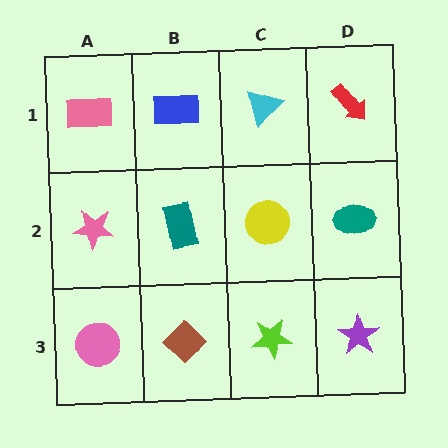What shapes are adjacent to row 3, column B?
A teal rectangle (row 2, column B), a pink circle (row 3, column A), a lime star (row 3, column C).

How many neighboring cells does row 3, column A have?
2.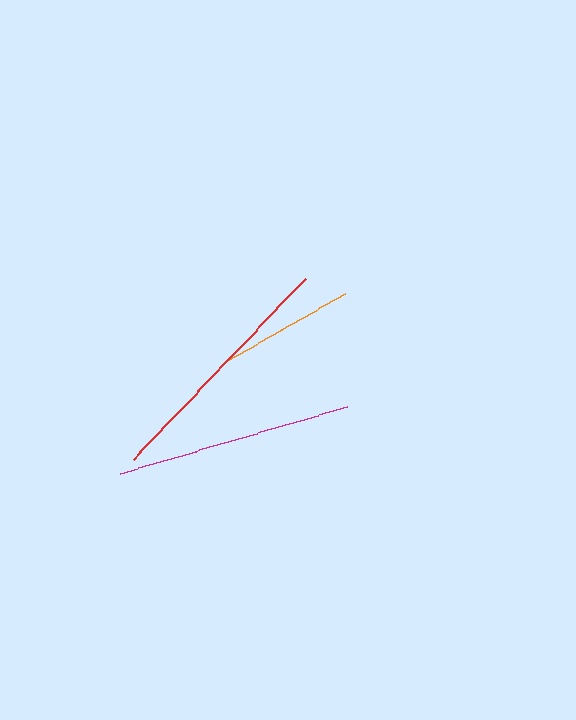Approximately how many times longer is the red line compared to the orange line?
The red line is approximately 1.8 times the length of the orange line.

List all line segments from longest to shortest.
From longest to shortest: red, magenta, orange.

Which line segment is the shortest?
The orange line is the shortest at approximately 135 pixels.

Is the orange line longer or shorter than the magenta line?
The magenta line is longer than the orange line.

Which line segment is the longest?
The red line is the longest at approximately 250 pixels.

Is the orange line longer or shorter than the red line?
The red line is longer than the orange line.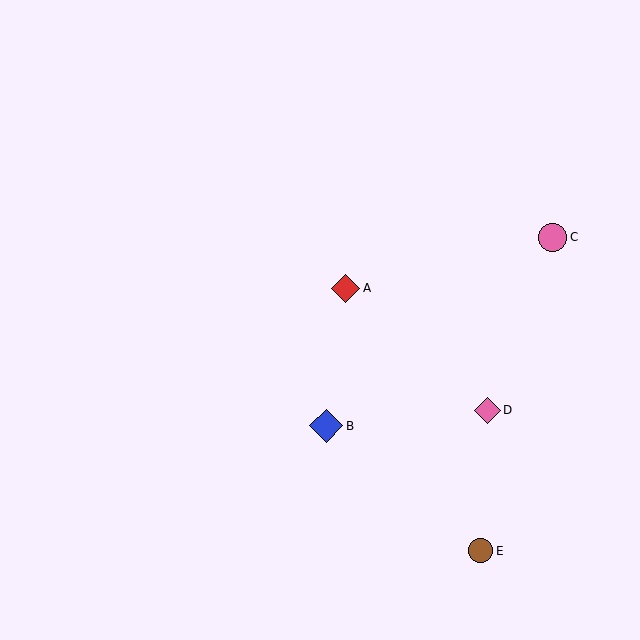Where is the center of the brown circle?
The center of the brown circle is at (481, 551).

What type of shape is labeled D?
Shape D is a pink diamond.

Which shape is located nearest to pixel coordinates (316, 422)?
The blue diamond (labeled B) at (326, 426) is nearest to that location.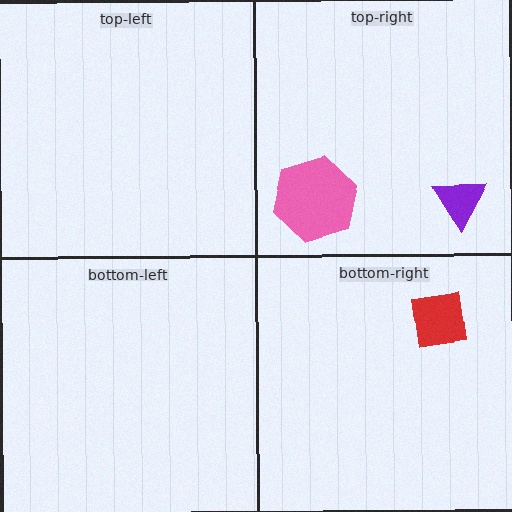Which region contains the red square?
The bottom-right region.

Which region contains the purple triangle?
The top-right region.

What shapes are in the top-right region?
The purple triangle, the pink hexagon.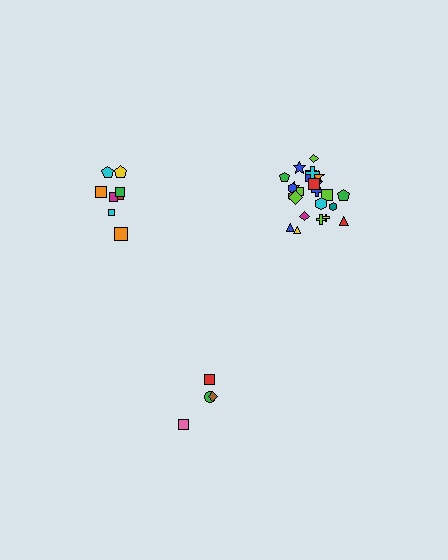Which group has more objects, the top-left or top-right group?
The top-right group.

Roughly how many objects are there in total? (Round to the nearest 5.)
Roughly 35 objects in total.